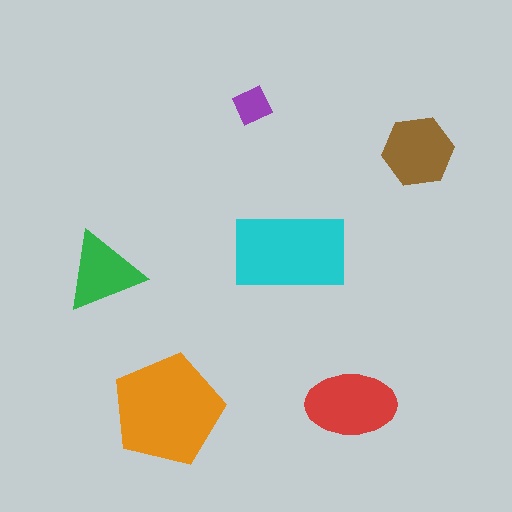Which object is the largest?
The orange pentagon.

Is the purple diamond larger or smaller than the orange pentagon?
Smaller.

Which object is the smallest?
The purple diamond.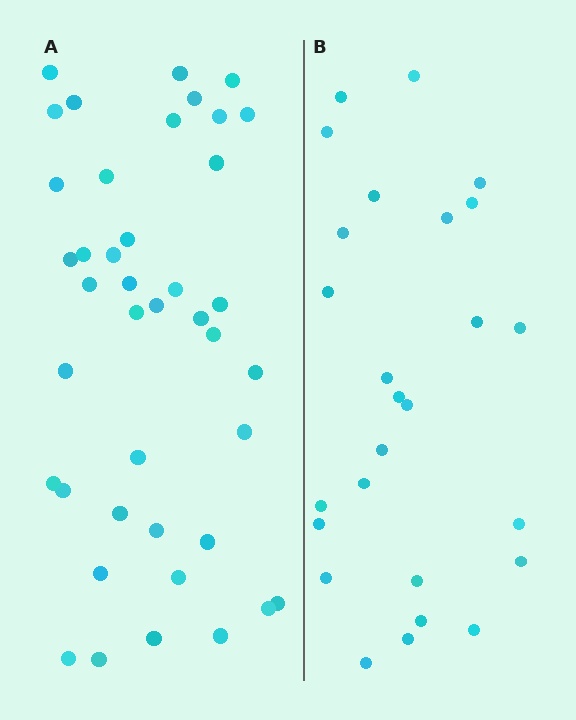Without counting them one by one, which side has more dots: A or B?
Region A (the left region) has more dots.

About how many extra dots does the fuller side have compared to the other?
Region A has approximately 15 more dots than region B.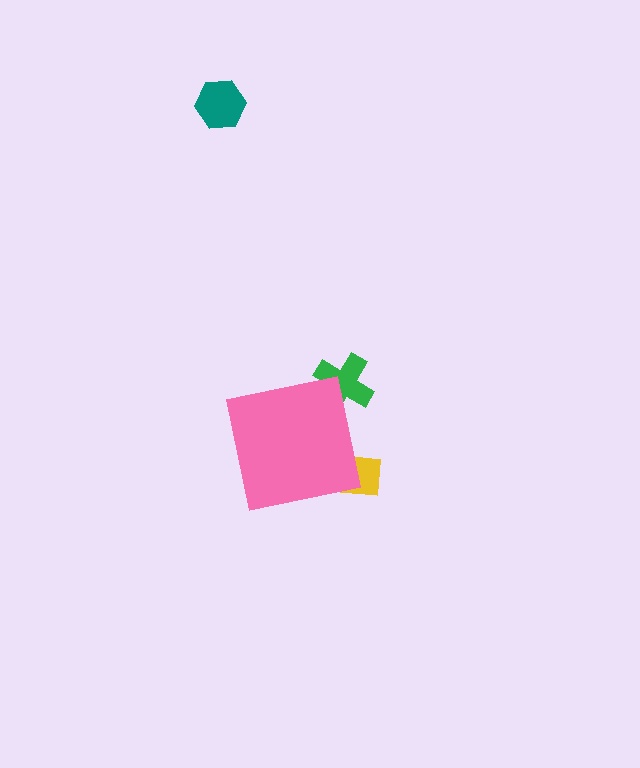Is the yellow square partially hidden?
Yes, the yellow square is partially hidden behind the pink square.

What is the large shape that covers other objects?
A pink square.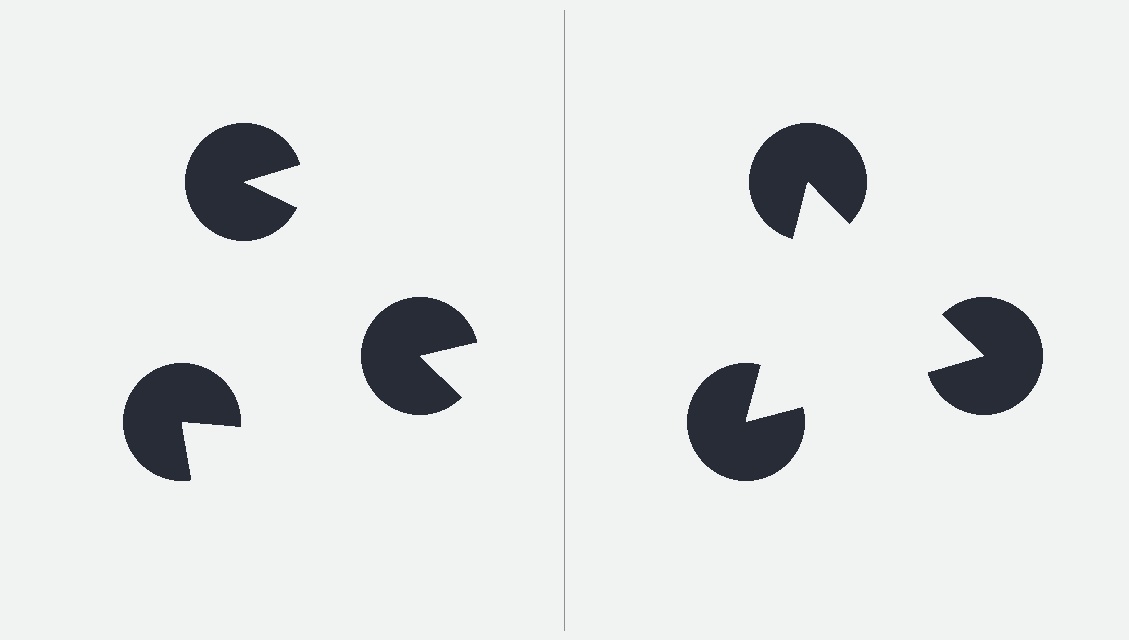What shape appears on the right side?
An illusory triangle.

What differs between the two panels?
The pac-man discs are positioned identically on both sides; only the wedge orientations differ. On the right they align to a triangle; on the left they are misaligned.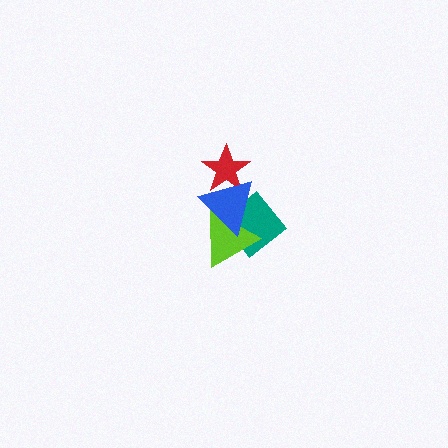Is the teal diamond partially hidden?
Yes, it is partially covered by another shape.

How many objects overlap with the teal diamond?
2 objects overlap with the teal diamond.